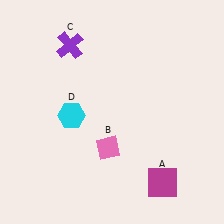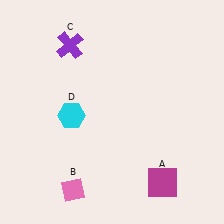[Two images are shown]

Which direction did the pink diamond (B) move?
The pink diamond (B) moved down.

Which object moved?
The pink diamond (B) moved down.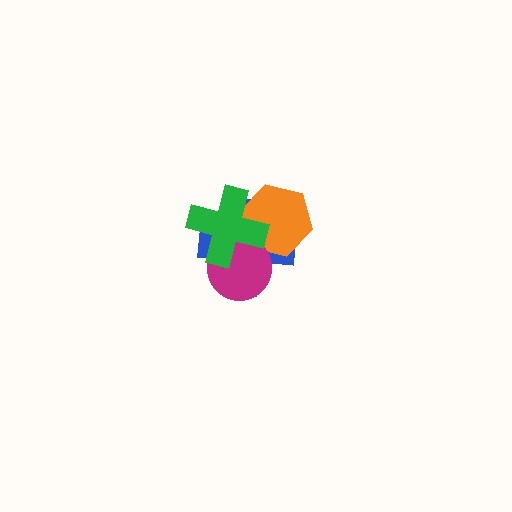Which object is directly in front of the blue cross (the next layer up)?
The orange hexagon is directly in front of the blue cross.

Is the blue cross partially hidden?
Yes, it is partially covered by another shape.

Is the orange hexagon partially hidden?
Yes, it is partially covered by another shape.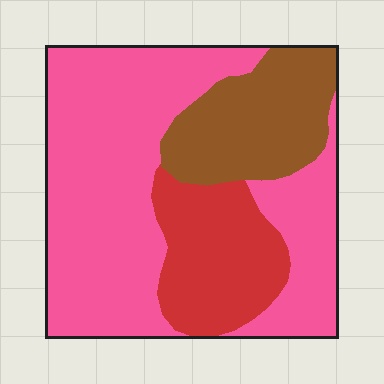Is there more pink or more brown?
Pink.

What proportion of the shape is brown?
Brown takes up about one fifth (1/5) of the shape.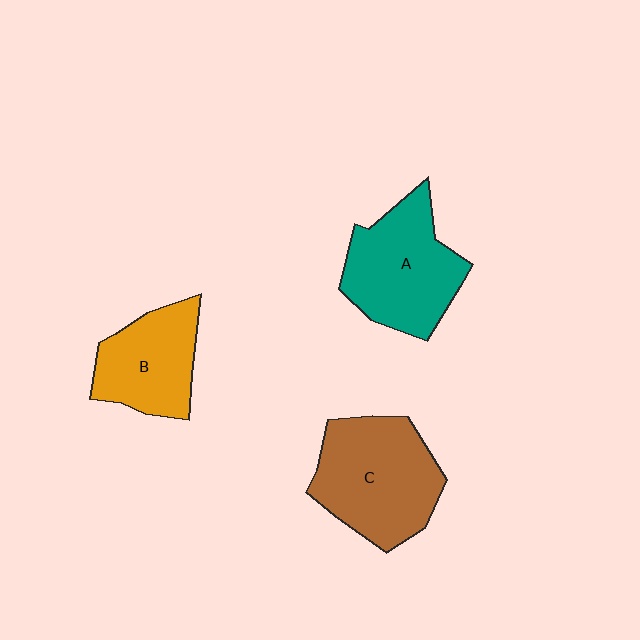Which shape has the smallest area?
Shape B (orange).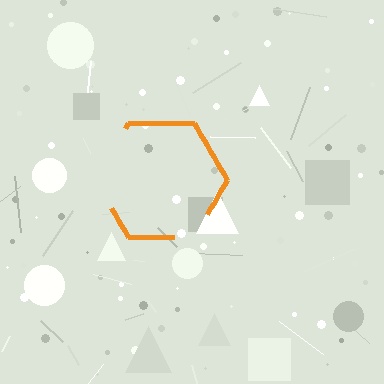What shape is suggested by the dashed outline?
The dashed outline suggests a hexagon.